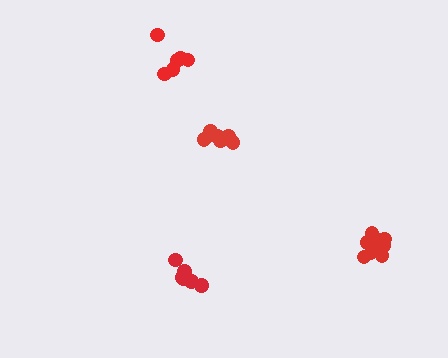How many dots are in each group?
Group 1: 6 dots, Group 2: 7 dots, Group 3: 9 dots, Group 4: 10 dots (32 total).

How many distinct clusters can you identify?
There are 4 distinct clusters.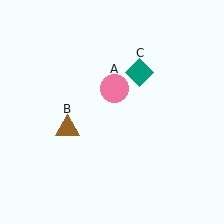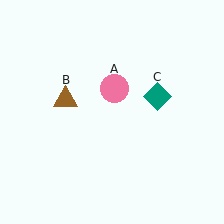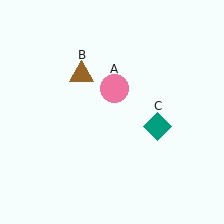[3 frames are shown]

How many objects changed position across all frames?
2 objects changed position: brown triangle (object B), teal diamond (object C).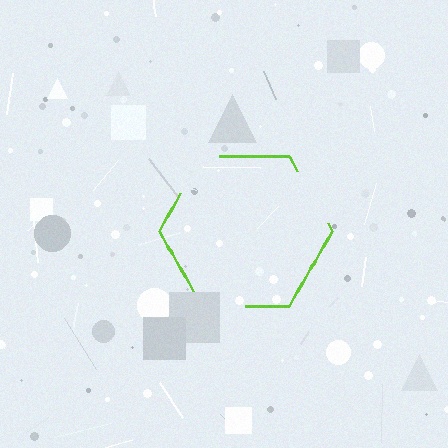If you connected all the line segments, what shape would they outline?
They would outline a hexagon.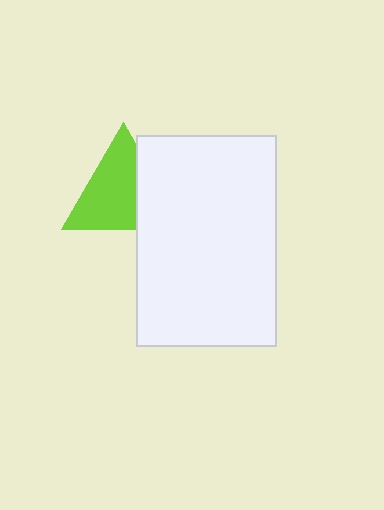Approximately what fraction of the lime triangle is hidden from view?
Roughly 32% of the lime triangle is hidden behind the white rectangle.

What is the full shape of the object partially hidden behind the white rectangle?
The partially hidden object is a lime triangle.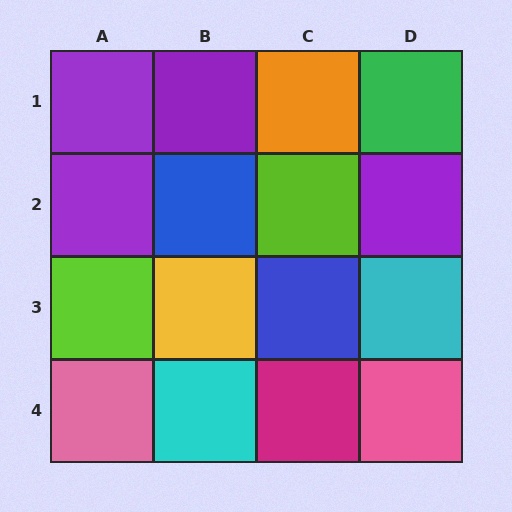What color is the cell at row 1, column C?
Orange.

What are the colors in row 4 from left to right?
Pink, cyan, magenta, pink.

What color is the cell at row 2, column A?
Purple.